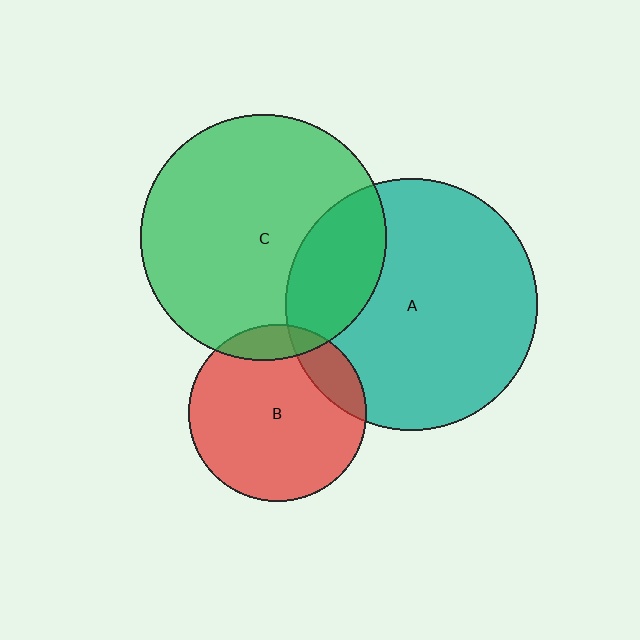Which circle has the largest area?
Circle A (teal).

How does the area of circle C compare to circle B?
Approximately 1.9 times.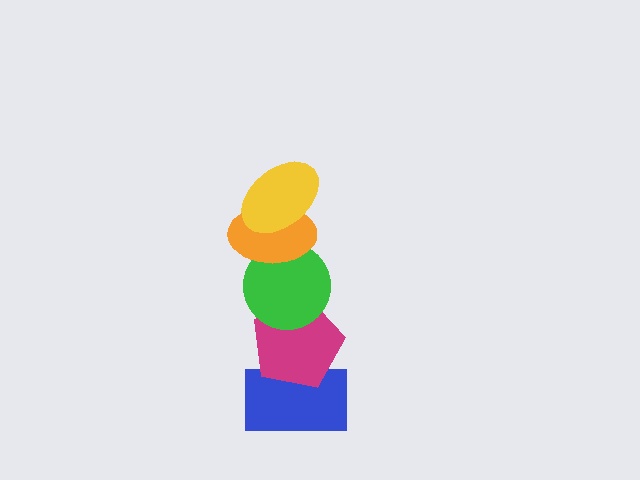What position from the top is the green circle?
The green circle is 3rd from the top.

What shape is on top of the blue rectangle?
The magenta pentagon is on top of the blue rectangle.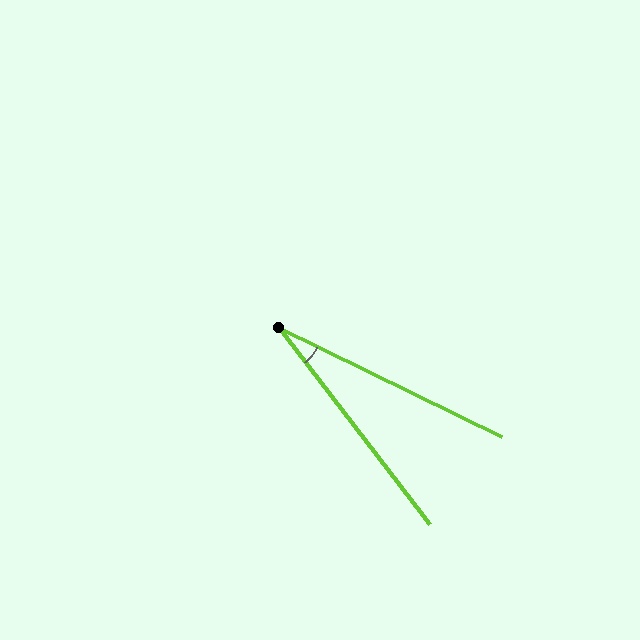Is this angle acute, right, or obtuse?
It is acute.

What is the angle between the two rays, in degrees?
Approximately 26 degrees.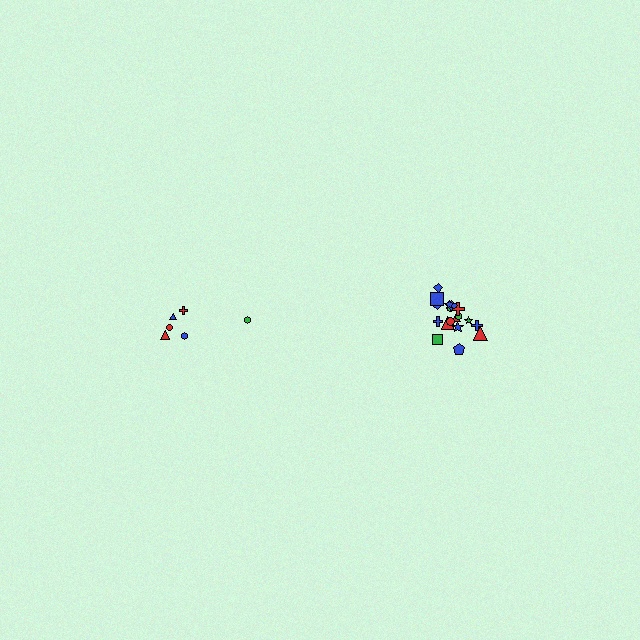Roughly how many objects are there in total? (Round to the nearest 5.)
Roughly 25 objects in total.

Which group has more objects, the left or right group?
The right group.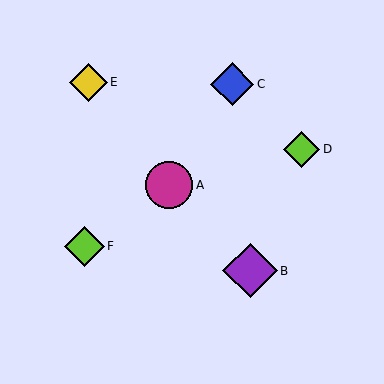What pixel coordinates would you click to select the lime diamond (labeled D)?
Click at (302, 149) to select the lime diamond D.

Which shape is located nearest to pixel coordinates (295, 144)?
The lime diamond (labeled D) at (302, 149) is nearest to that location.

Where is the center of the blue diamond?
The center of the blue diamond is at (232, 84).